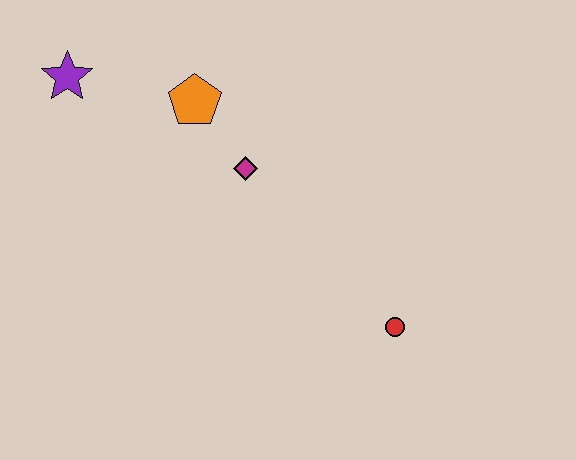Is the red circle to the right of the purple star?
Yes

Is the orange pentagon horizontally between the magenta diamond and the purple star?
Yes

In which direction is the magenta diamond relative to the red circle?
The magenta diamond is above the red circle.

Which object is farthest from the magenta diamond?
The red circle is farthest from the magenta diamond.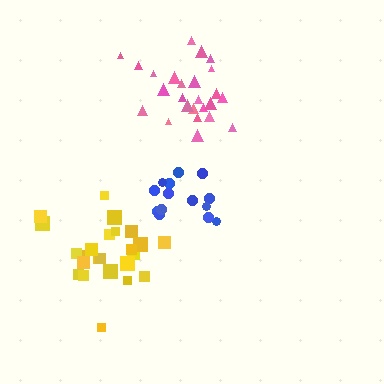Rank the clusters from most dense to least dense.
pink, yellow, blue.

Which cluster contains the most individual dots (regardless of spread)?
Pink (25).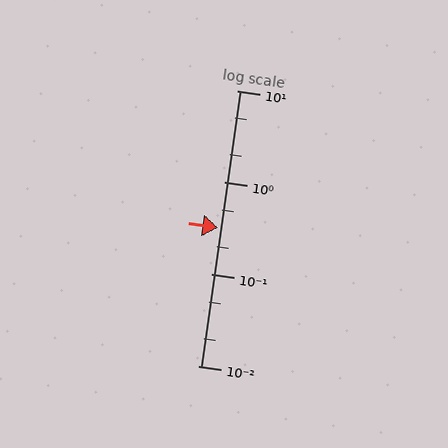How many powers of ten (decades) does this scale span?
The scale spans 3 decades, from 0.01 to 10.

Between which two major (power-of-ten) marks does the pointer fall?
The pointer is between 0.1 and 1.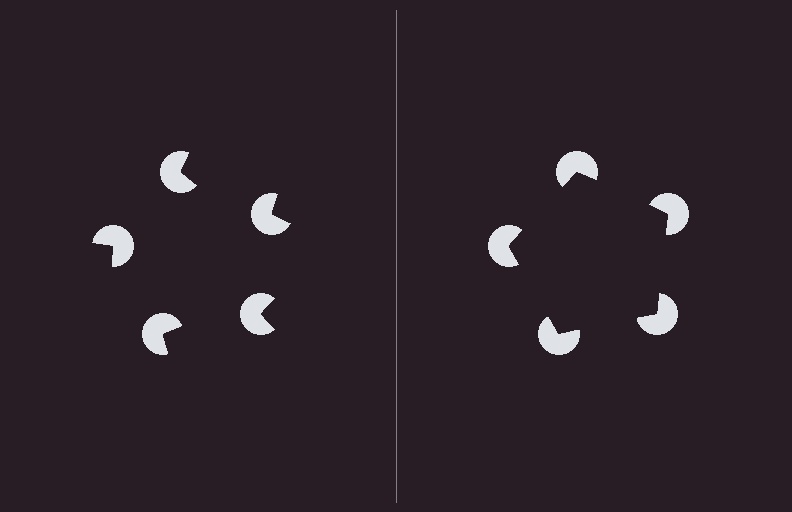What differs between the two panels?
The pac-man discs are positioned identically on both sides; only the wedge orientations differ. On the right they align to a pentagon; on the left they are misaligned.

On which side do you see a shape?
An illusory pentagon appears on the right side. On the left side the wedge cuts are rotated, so no coherent shape forms.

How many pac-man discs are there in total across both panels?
10 — 5 on each side.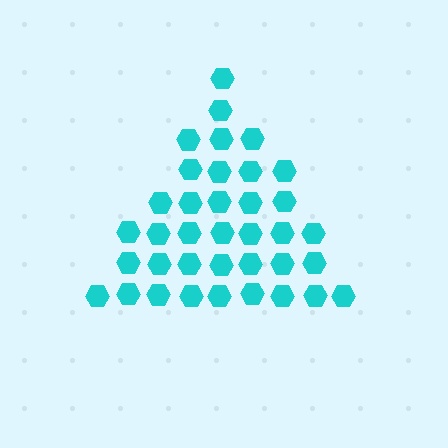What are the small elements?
The small elements are hexagons.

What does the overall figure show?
The overall figure shows a triangle.